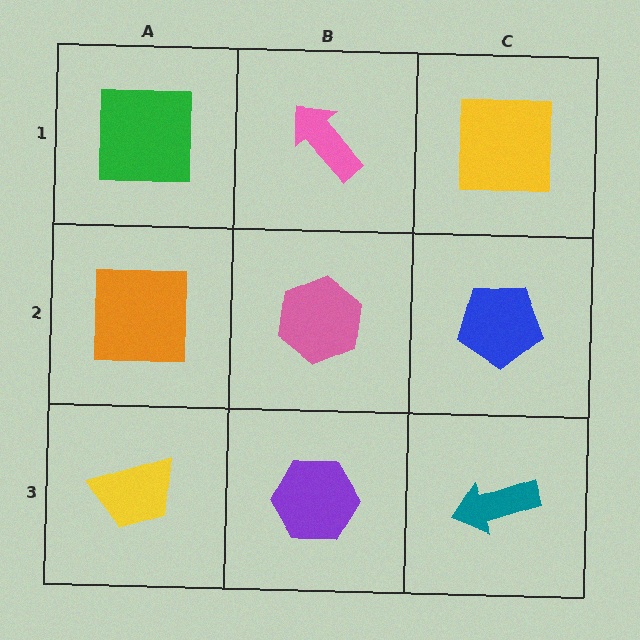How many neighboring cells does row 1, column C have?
2.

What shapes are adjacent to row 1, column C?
A blue pentagon (row 2, column C), a pink arrow (row 1, column B).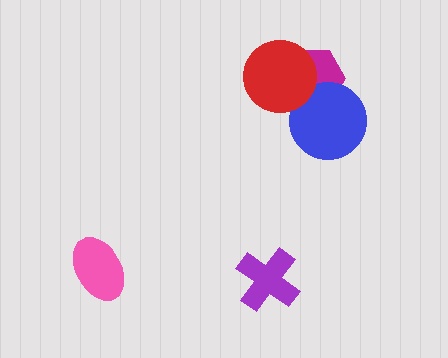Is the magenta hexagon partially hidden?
Yes, it is partially covered by another shape.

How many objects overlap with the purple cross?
0 objects overlap with the purple cross.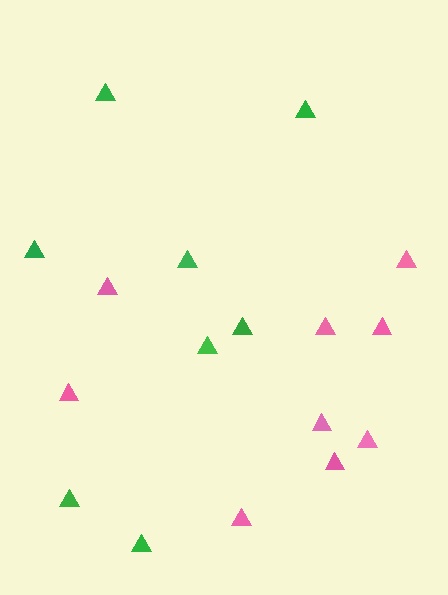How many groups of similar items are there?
There are 2 groups: one group of green triangles (8) and one group of pink triangles (9).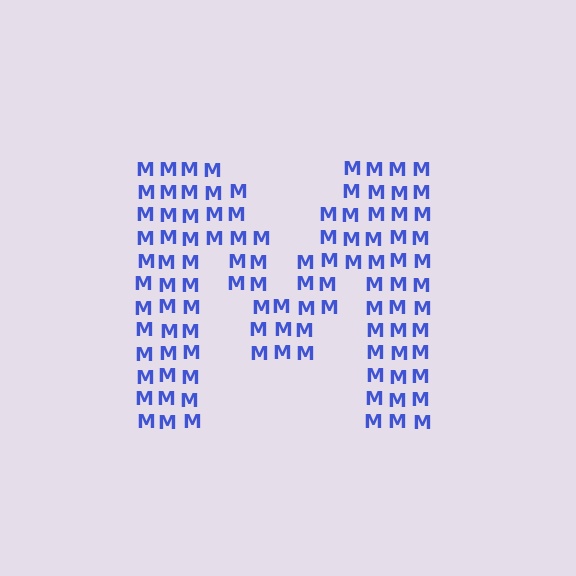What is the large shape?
The large shape is the letter M.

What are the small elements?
The small elements are letter M's.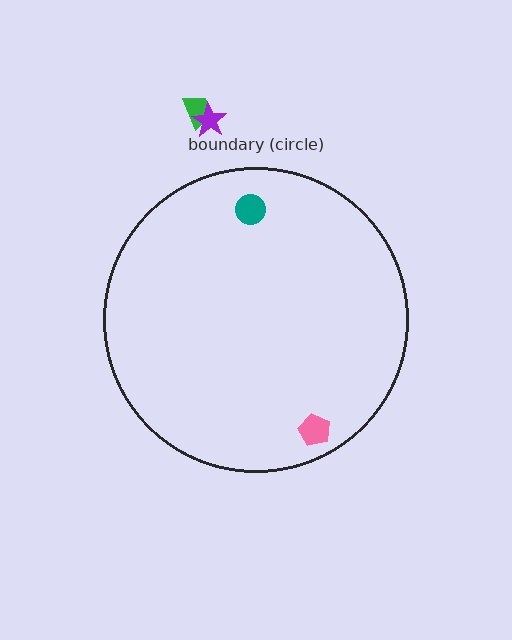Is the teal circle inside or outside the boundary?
Inside.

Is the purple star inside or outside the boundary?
Outside.